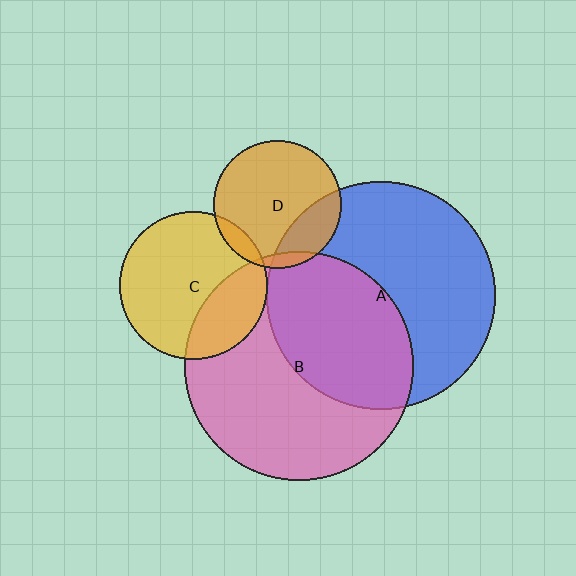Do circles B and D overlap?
Yes.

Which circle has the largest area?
Circle B (pink).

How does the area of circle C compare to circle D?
Approximately 1.3 times.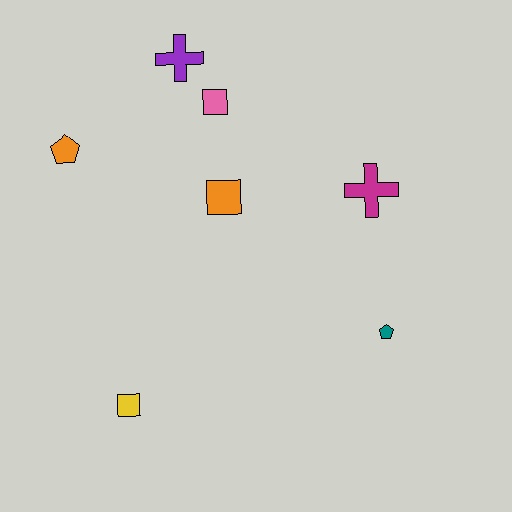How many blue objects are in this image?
There are no blue objects.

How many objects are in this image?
There are 7 objects.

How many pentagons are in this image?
There are 2 pentagons.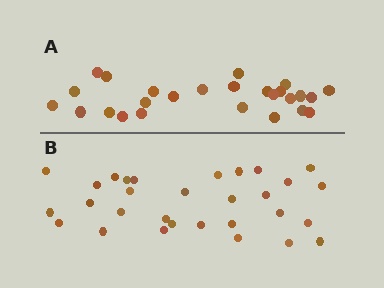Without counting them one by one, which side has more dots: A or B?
Region B (the bottom region) has more dots.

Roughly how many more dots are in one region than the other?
Region B has about 4 more dots than region A.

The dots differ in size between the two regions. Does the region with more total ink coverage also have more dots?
No. Region A has more total ink coverage because its dots are larger, but region B actually contains more individual dots. Total area can be misleading — the number of items is what matters here.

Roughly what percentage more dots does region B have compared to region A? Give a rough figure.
About 15% more.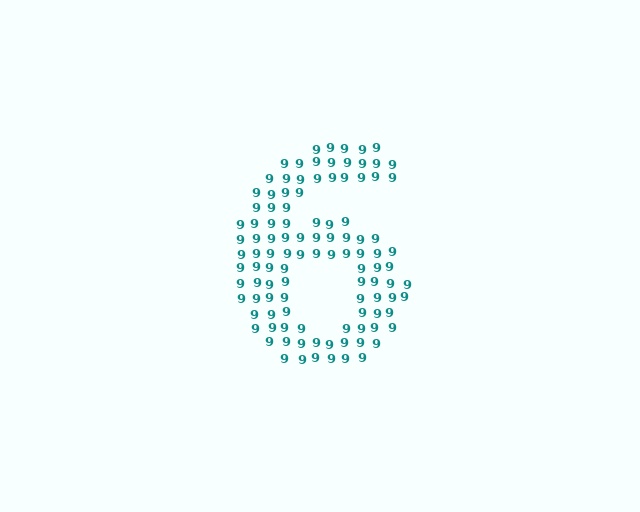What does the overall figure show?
The overall figure shows the digit 6.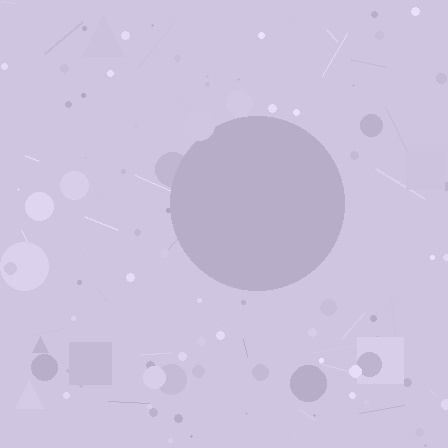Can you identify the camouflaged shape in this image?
The camouflaged shape is a circle.